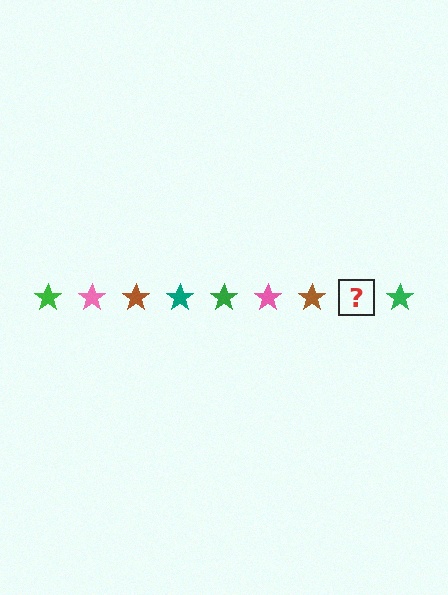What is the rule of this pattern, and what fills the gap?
The rule is that the pattern cycles through green, pink, brown, teal stars. The gap should be filled with a teal star.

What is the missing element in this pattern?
The missing element is a teal star.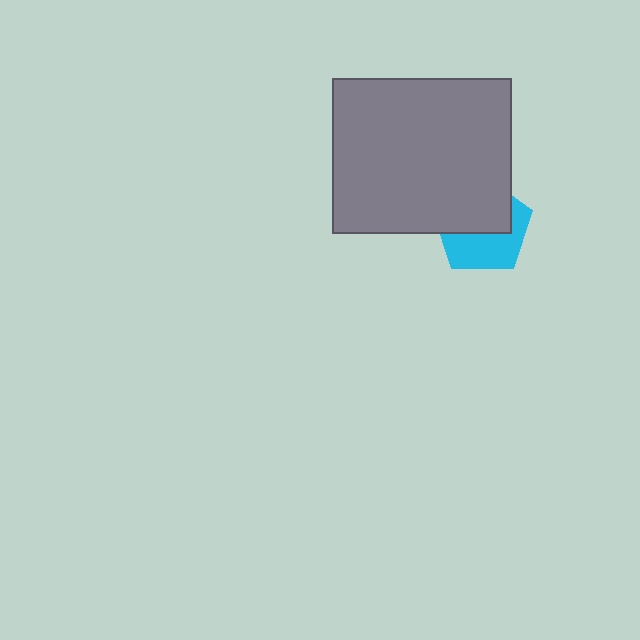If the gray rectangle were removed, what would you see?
You would see the complete cyan pentagon.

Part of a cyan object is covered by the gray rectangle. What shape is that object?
It is a pentagon.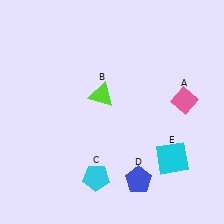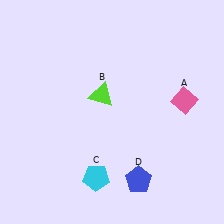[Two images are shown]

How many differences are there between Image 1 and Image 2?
There is 1 difference between the two images.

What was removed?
The cyan square (E) was removed in Image 2.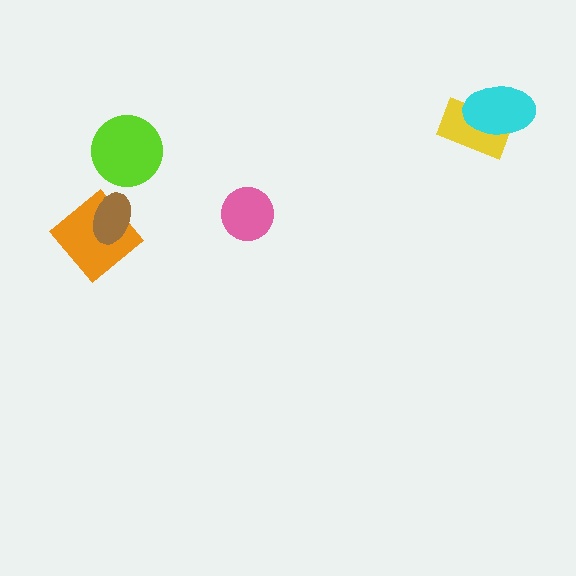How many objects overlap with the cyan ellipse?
1 object overlaps with the cyan ellipse.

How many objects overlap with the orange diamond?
1 object overlaps with the orange diamond.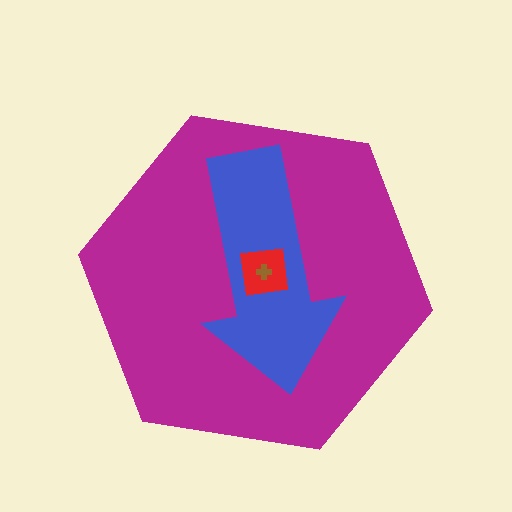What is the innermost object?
The brown cross.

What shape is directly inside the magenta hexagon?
The blue arrow.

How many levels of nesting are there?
4.